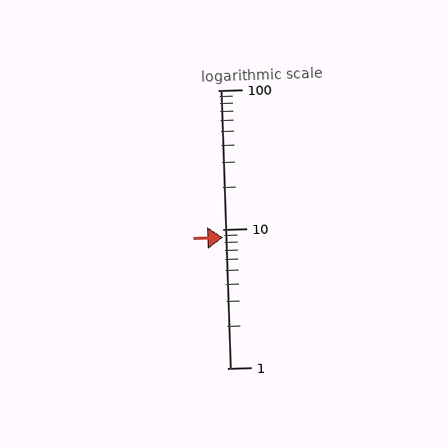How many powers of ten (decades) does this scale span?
The scale spans 2 decades, from 1 to 100.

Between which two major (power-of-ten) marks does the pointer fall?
The pointer is between 1 and 10.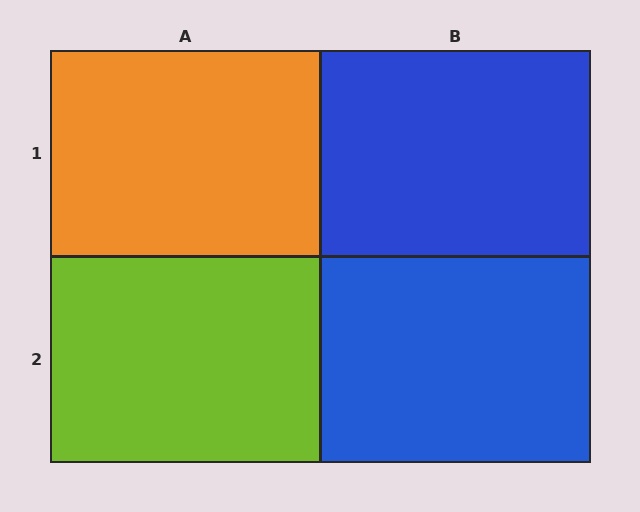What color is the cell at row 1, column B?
Blue.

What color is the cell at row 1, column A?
Orange.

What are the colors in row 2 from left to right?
Lime, blue.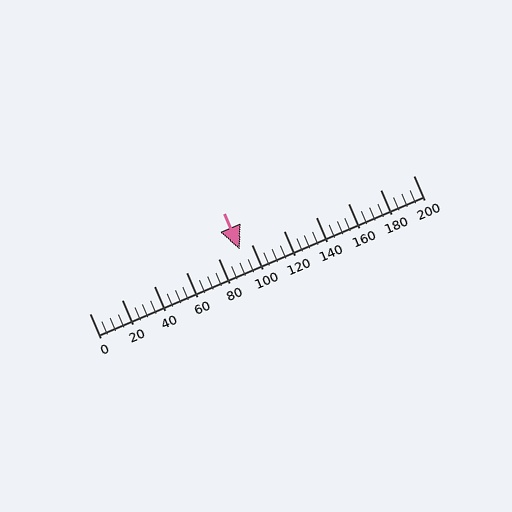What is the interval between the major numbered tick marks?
The major tick marks are spaced 20 units apart.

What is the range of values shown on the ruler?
The ruler shows values from 0 to 200.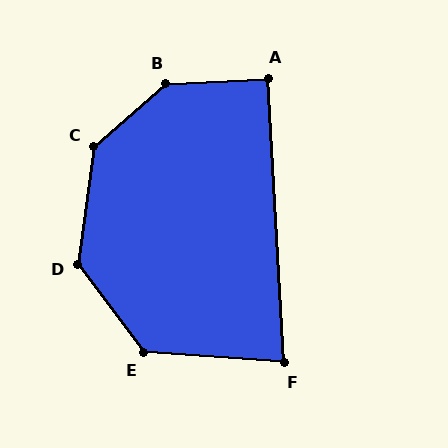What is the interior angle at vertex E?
Approximately 131 degrees (obtuse).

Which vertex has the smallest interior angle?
F, at approximately 82 degrees.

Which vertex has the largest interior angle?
B, at approximately 142 degrees.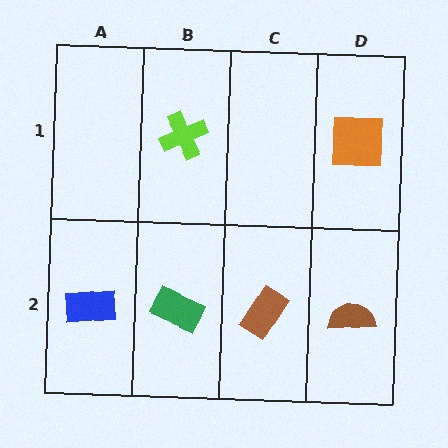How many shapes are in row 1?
2 shapes.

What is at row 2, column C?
A brown rectangle.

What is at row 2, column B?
A green rectangle.